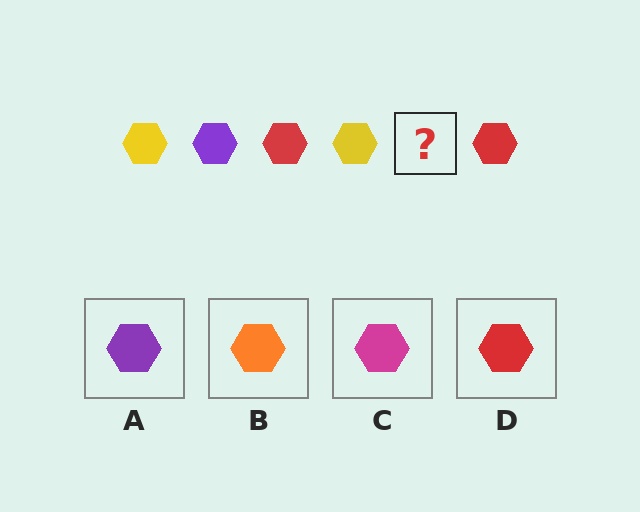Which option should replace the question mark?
Option A.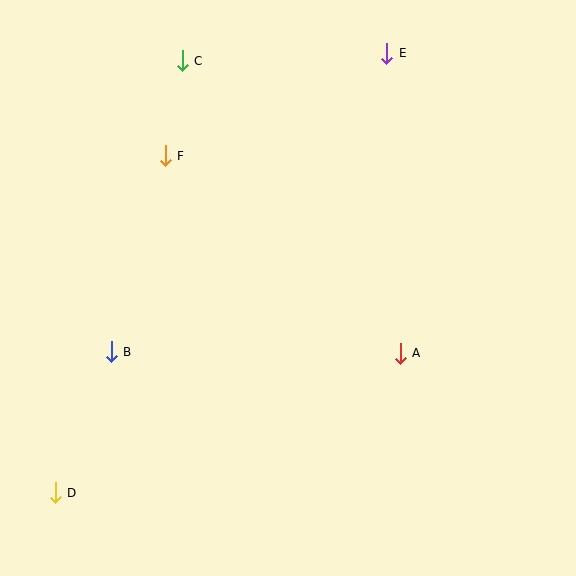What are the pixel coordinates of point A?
Point A is at (400, 353).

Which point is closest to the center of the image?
Point A at (400, 353) is closest to the center.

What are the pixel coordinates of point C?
Point C is at (182, 61).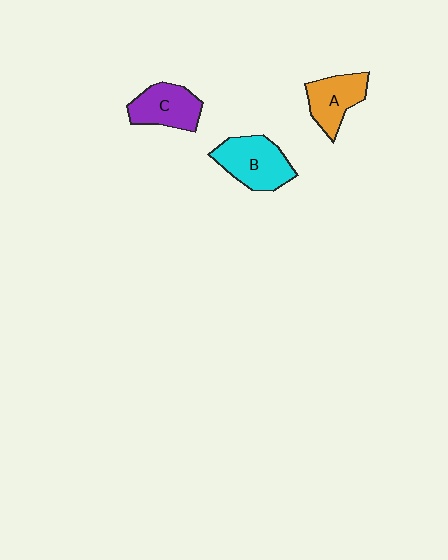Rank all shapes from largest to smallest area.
From largest to smallest: B (cyan), C (purple), A (orange).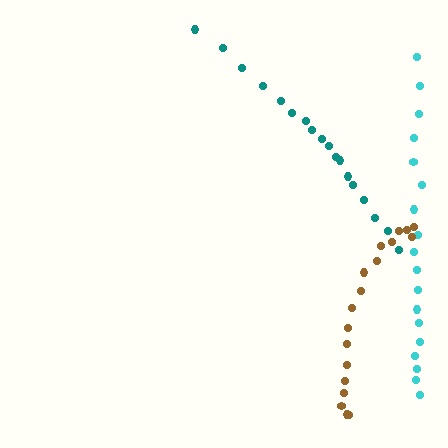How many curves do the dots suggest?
There are 3 distinct paths.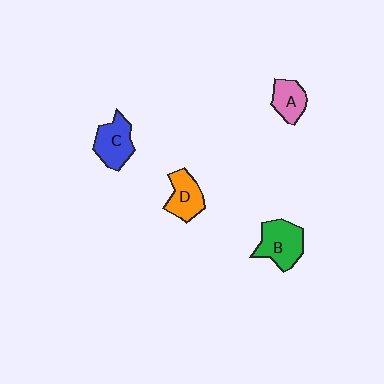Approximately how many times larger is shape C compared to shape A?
Approximately 1.3 times.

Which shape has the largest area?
Shape B (green).